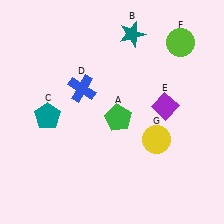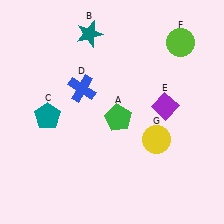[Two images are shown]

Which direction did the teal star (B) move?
The teal star (B) moved left.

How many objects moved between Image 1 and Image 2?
1 object moved between the two images.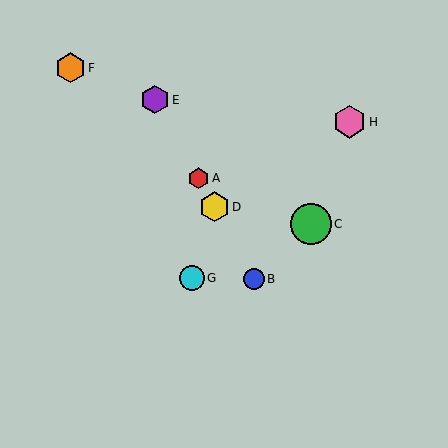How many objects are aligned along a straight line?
4 objects (A, B, D, E) are aligned along a straight line.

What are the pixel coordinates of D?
Object D is at (214, 207).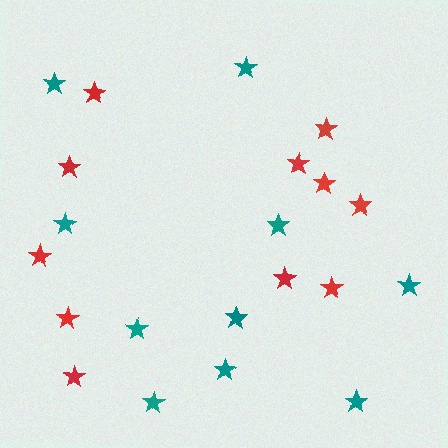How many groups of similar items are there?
There are 2 groups: one group of red stars (11) and one group of teal stars (10).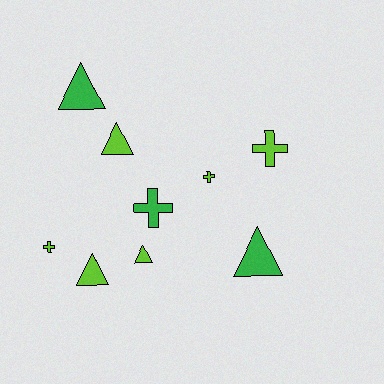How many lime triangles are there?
There are 3 lime triangles.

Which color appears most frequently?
Lime, with 6 objects.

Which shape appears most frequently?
Triangle, with 5 objects.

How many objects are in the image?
There are 9 objects.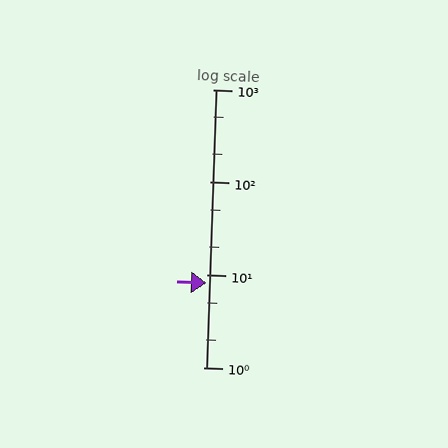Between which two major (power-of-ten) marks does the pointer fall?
The pointer is between 1 and 10.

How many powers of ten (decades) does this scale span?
The scale spans 3 decades, from 1 to 1000.